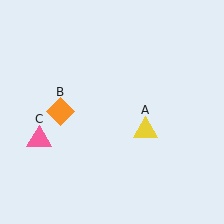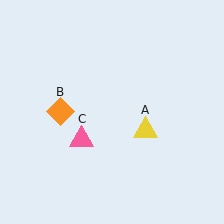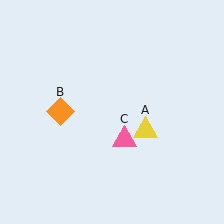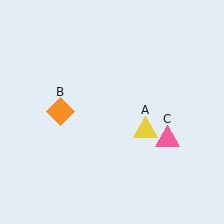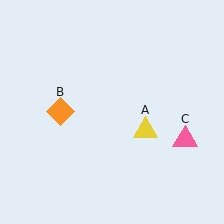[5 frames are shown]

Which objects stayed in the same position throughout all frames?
Yellow triangle (object A) and orange diamond (object B) remained stationary.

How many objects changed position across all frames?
1 object changed position: pink triangle (object C).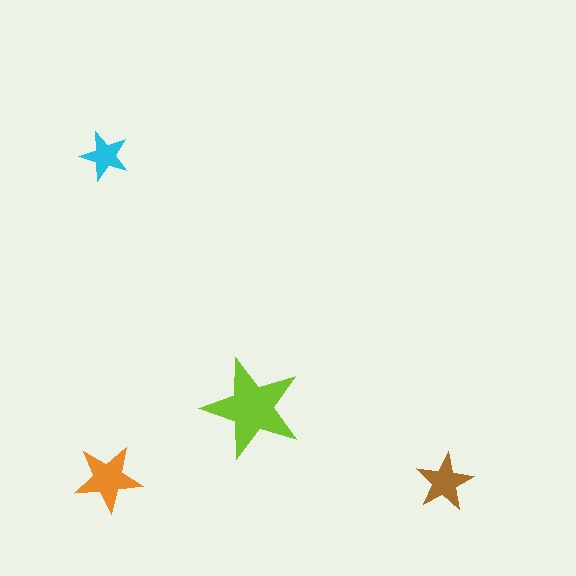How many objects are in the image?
There are 4 objects in the image.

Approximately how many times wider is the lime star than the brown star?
About 1.5 times wider.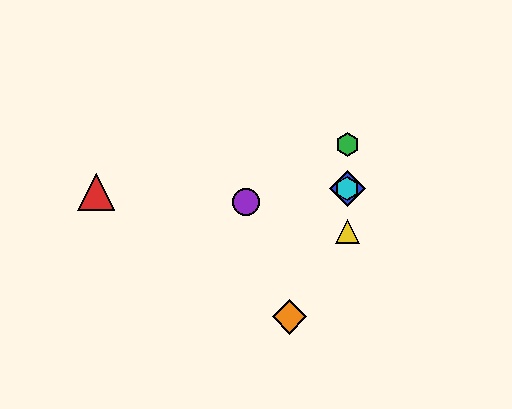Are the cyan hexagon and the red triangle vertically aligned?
No, the cyan hexagon is at x≈347 and the red triangle is at x≈96.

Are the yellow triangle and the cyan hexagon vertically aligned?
Yes, both are at x≈347.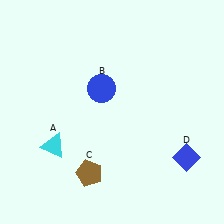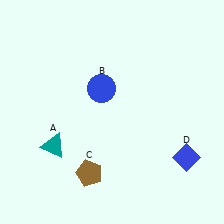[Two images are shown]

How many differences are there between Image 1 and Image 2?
There is 1 difference between the two images.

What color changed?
The triangle (A) changed from cyan in Image 1 to teal in Image 2.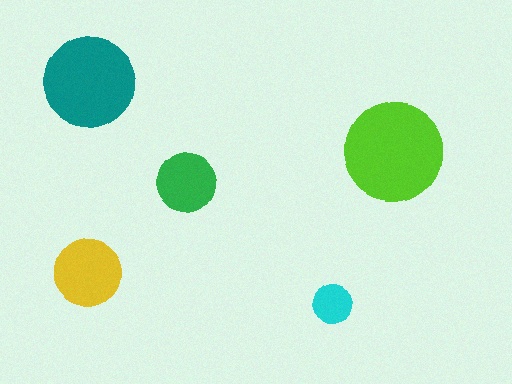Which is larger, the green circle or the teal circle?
The teal one.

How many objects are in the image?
There are 5 objects in the image.